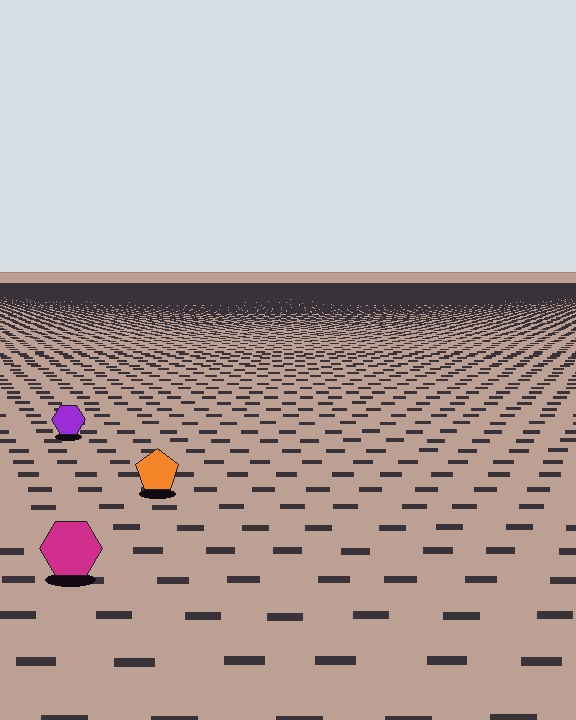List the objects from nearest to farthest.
From nearest to farthest: the magenta hexagon, the orange pentagon, the purple hexagon.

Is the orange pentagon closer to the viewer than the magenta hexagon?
No. The magenta hexagon is closer — you can tell from the texture gradient: the ground texture is coarser near it.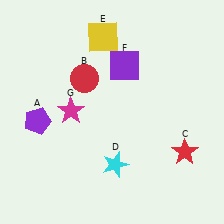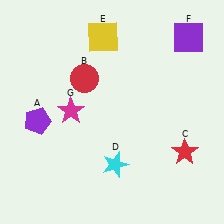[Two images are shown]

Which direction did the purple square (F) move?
The purple square (F) moved right.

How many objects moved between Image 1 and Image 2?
1 object moved between the two images.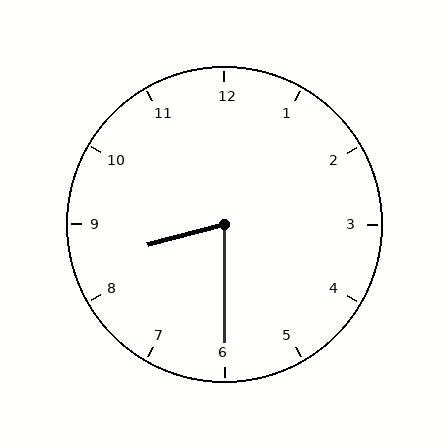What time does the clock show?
8:30.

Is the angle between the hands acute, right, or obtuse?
It is acute.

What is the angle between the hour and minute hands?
Approximately 75 degrees.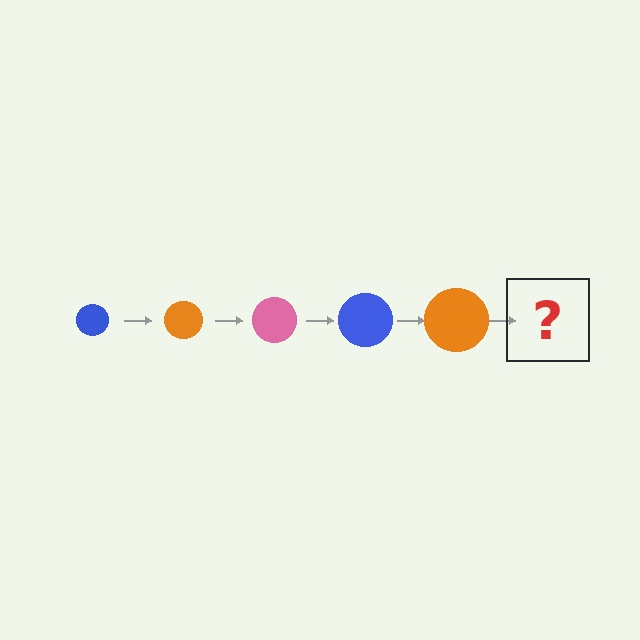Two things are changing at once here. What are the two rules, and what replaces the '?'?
The two rules are that the circle grows larger each step and the color cycles through blue, orange, and pink. The '?' should be a pink circle, larger than the previous one.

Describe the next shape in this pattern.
It should be a pink circle, larger than the previous one.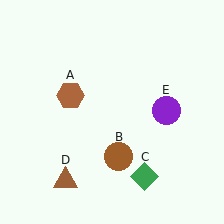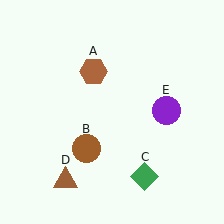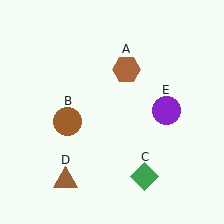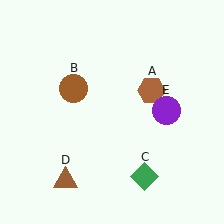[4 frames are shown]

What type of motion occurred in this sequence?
The brown hexagon (object A), brown circle (object B) rotated clockwise around the center of the scene.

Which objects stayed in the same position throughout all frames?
Green diamond (object C) and brown triangle (object D) and purple circle (object E) remained stationary.